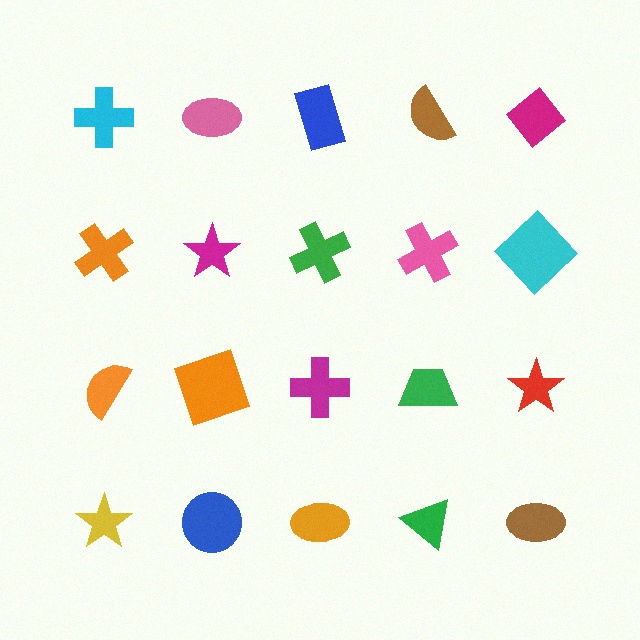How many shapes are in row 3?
5 shapes.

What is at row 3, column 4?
A green trapezoid.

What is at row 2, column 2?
A magenta star.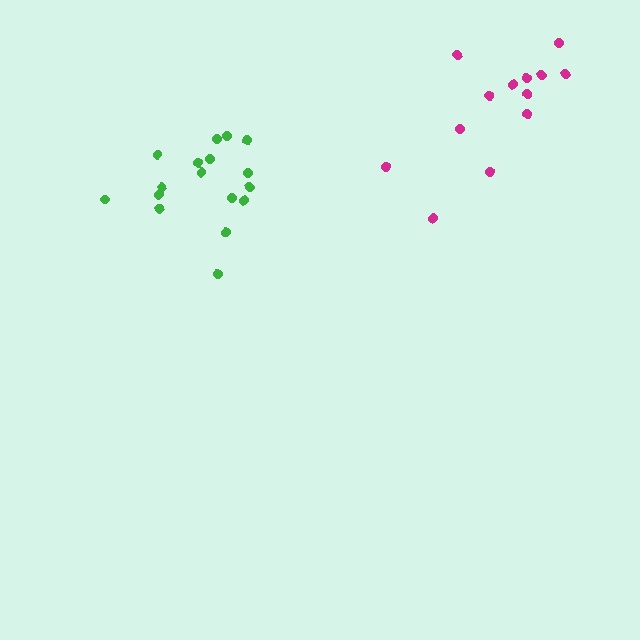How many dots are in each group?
Group 1: 13 dots, Group 2: 17 dots (30 total).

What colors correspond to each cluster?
The clusters are colored: magenta, green.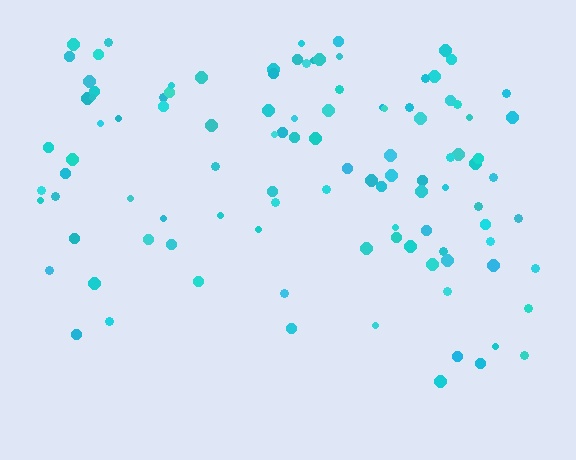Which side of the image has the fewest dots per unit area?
The bottom.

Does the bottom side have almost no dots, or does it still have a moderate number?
Still a moderate number, just noticeably fewer than the top.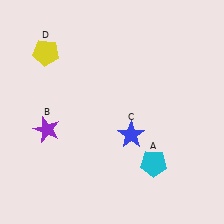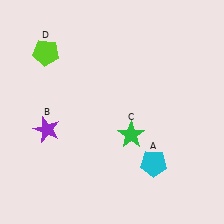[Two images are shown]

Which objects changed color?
C changed from blue to green. D changed from yellow to lime.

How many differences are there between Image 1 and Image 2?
There are 2 differences between the two images.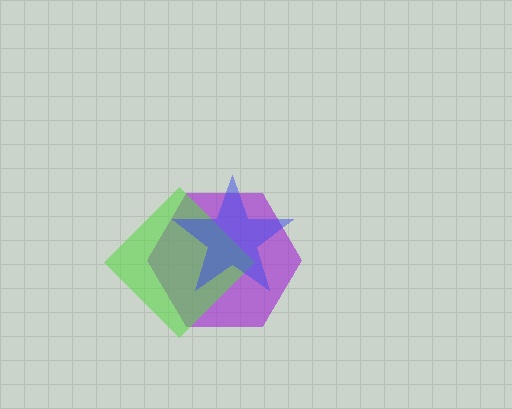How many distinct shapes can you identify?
There are 3 distinct shapes: a purple hexagon, a lime diamond, a blue star.